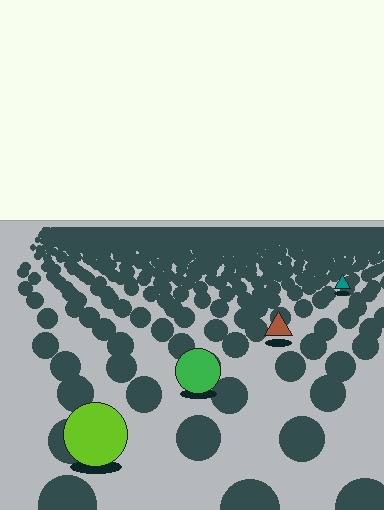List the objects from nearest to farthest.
From nearest to farthest: the lime circle, the green circle, the brown triangle, the teal triangle.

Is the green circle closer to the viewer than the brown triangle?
Yes. The green circle is closer — you can tell from the texture gradient: the ground texture is coarser near it.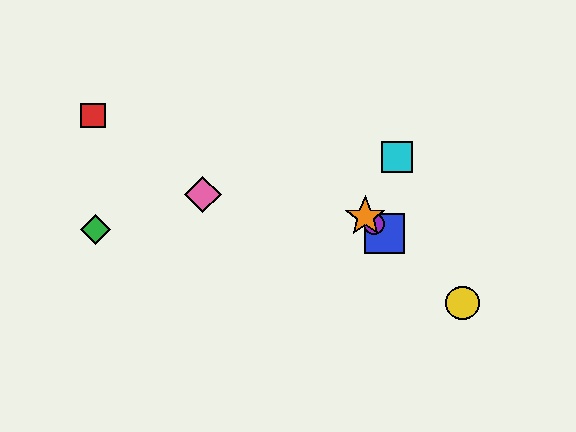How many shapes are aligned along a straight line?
4 shapes (the blue square, the yellow circle, the purple circle, the orange star) are aligned along a straight line.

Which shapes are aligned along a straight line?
The blue square, the yellow circle, the purple circle, the orange star are aligned along a straight line.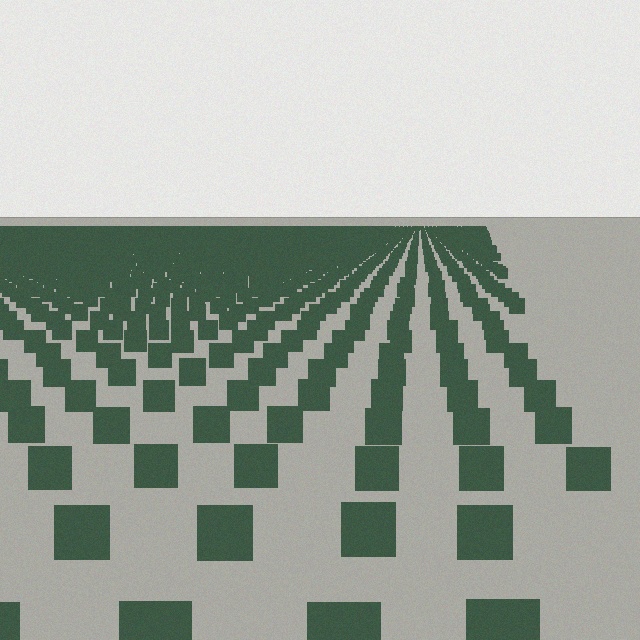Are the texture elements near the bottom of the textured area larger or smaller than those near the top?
Larger. Near the bottom, elements are closer to the viewer and appear at a bigger on-screen size.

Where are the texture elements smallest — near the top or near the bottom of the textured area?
Near the top.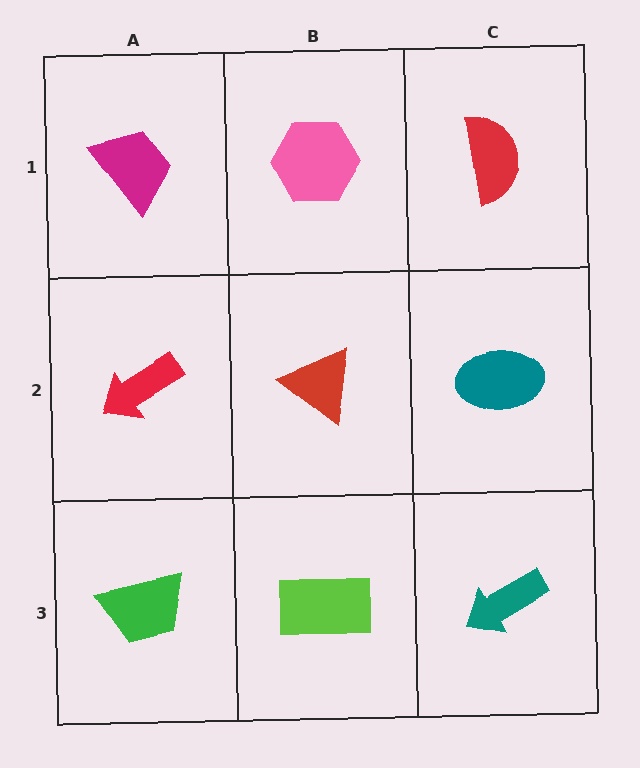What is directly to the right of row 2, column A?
A red triangle.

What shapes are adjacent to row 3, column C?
A teal ellipse (row 2, column C), a lime rectangle (row 3, column B).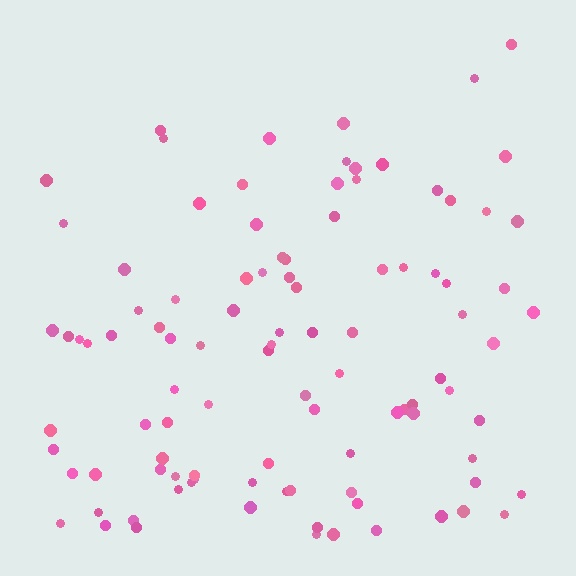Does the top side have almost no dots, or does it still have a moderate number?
Still a moderate number, just noticeably fewer than the bottom.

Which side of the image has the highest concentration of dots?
The bottom.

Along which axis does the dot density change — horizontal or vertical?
Vertical.